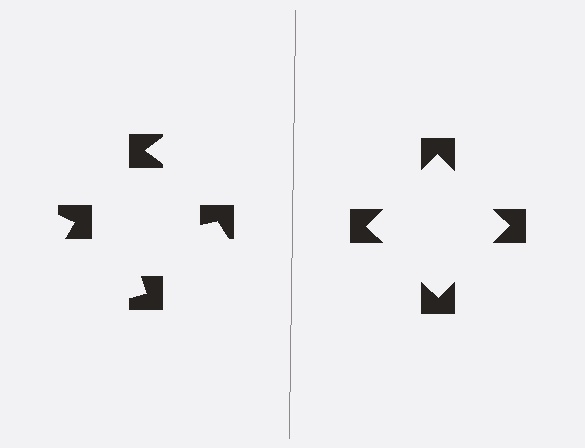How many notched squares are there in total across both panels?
8 — 4 on each side.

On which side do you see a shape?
An illusory square appears on the right side. On the left side the wedge cuts are rotated, so no coherent shape forms.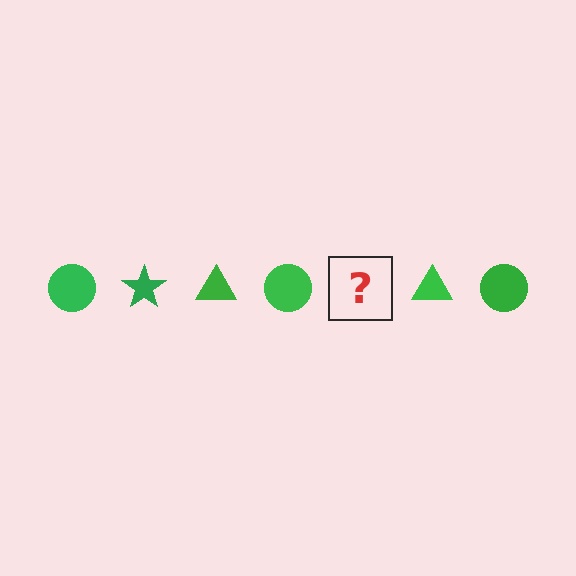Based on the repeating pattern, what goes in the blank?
The blank should be a green star.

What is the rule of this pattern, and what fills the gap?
The rule is that the pattern cycles through circle, star, triangle shapes in green. The gap should be filled with a green star.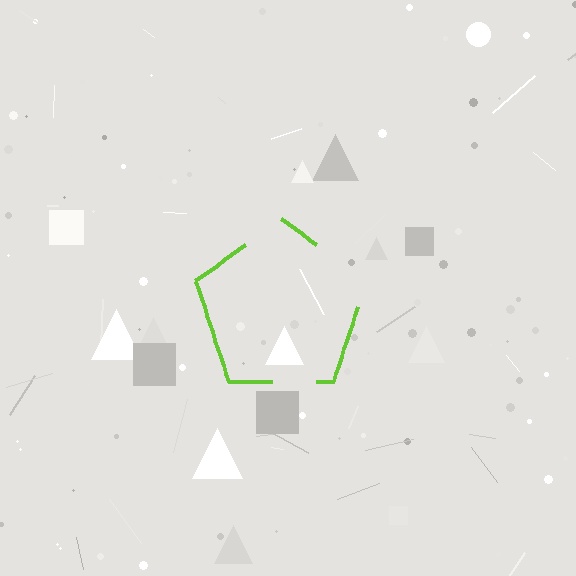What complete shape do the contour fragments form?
The contour fragments form a pentagon.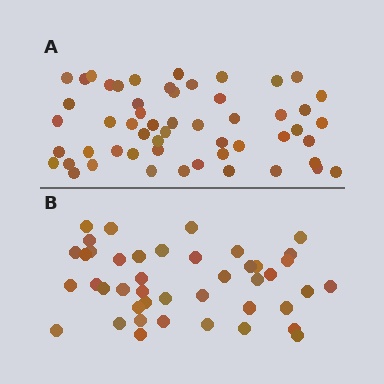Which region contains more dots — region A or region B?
Region A (the top region) has more dots.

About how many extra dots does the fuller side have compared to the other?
Region A has roughly 12 or so more dots than region B.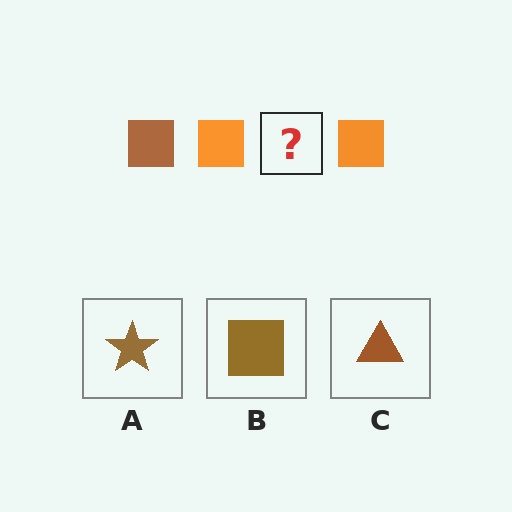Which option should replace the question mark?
Option B.